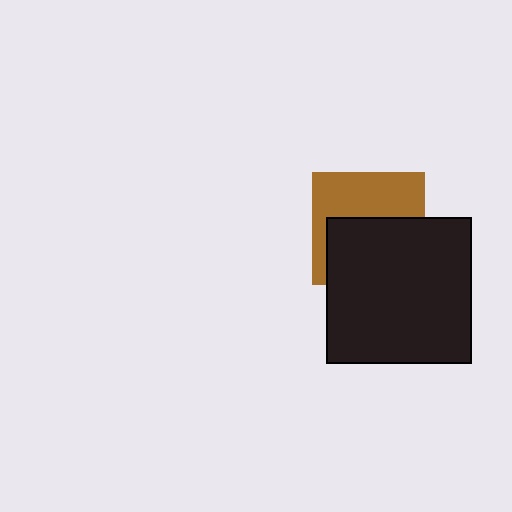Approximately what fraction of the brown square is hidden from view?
Roughly 52% of the brown square is hidden behind the black square.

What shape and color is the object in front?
The object in front is a black square.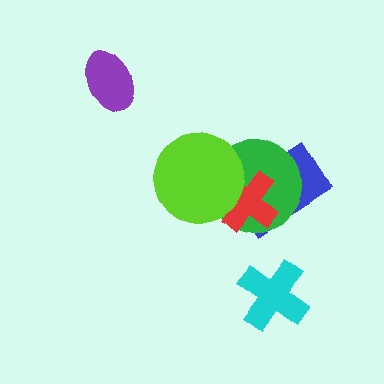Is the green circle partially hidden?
Yes, it is partially covered by another shape.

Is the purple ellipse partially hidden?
No, no other shape covers it.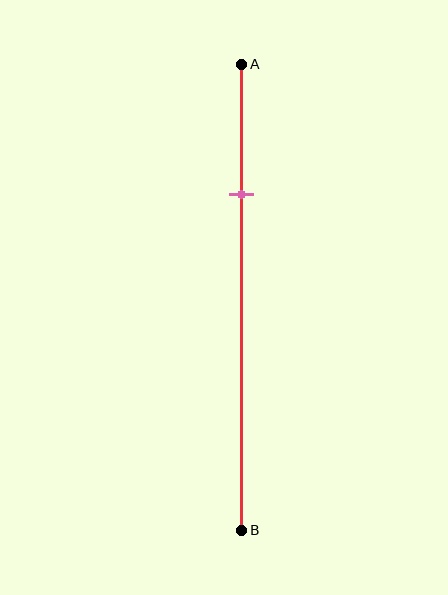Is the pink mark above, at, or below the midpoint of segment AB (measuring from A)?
The pink mark is above the midpoint of segment AB.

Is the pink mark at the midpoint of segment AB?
No, the mark is at about 30% from A, not at the 50% midpoint.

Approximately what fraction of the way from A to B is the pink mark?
The pink mark is approximately 30% of the way from A to B.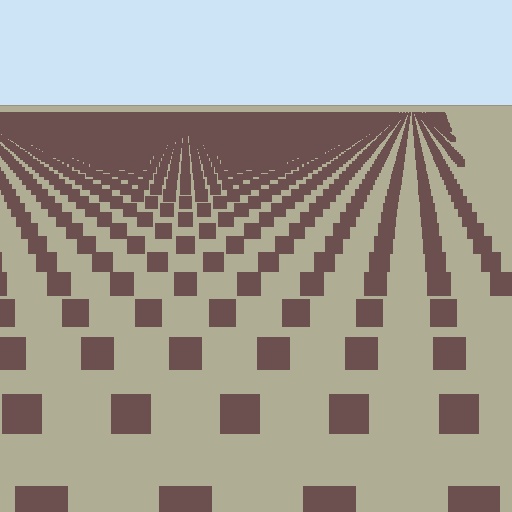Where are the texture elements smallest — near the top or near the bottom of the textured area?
Near the top.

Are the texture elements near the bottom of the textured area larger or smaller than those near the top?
Larger. Near the bottom, elements are closer to the viewer and appear at a bigger on-screen size.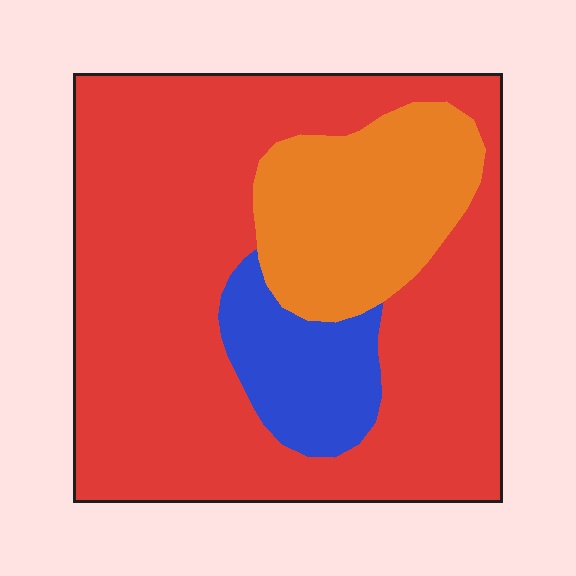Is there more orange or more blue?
Orange.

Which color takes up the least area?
Blue, at roughly 10%.